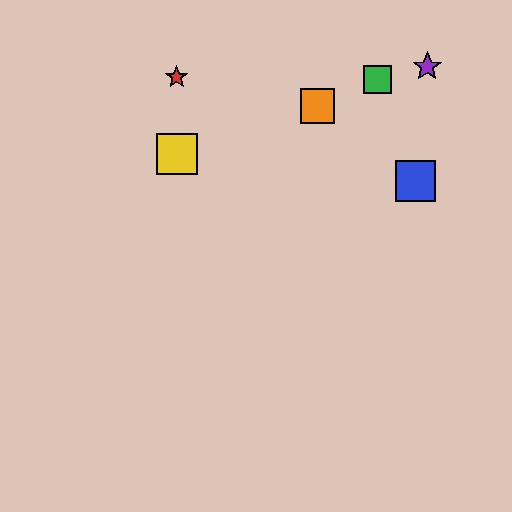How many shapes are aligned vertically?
2 shapes (the red star, the yellow square) are aligned vertically.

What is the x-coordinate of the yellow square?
The yellow square is at x≈177.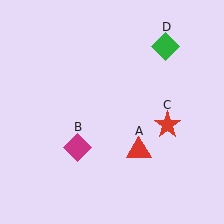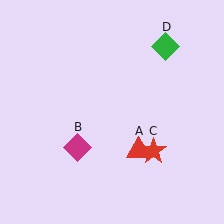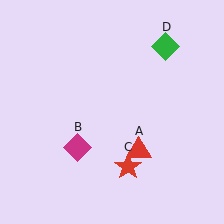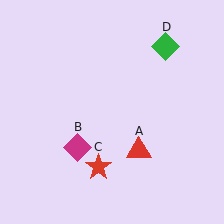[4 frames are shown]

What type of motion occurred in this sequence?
The red star (object C) rotated clockwise around the center of the scene.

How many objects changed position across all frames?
1 object changed position: red star (object C).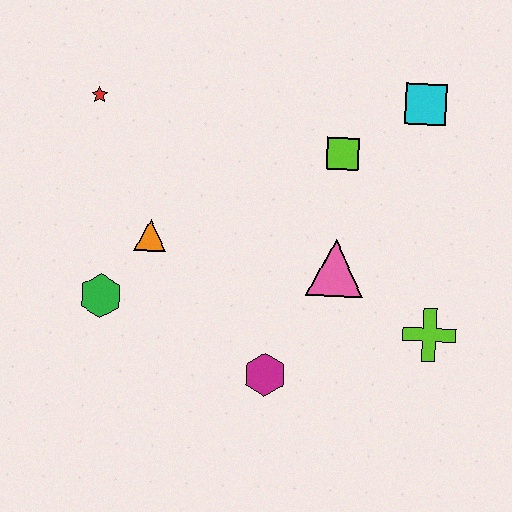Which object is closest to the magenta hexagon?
The pink triangle is closest to the magenta hexagon.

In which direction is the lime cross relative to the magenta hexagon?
The lime cross is to the right of the magenta hexagon.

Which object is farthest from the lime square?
The green hexagon is farthest from the lime square.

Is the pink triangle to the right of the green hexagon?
Yes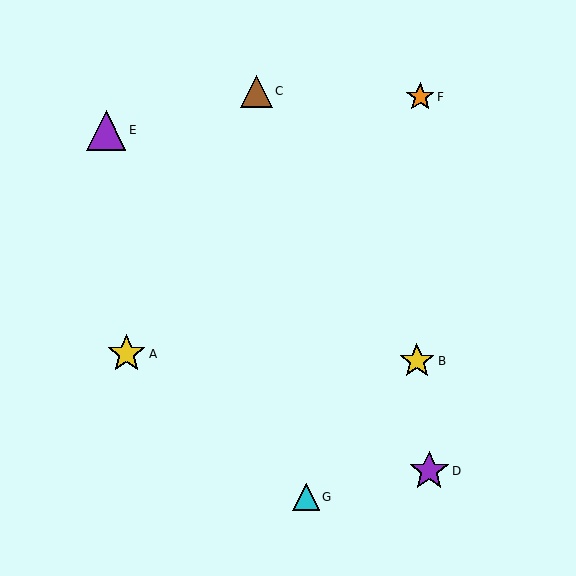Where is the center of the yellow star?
The center of the yellow star is at (417, 361).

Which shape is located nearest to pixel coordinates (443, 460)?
The purple star (labeled D) at (429, 471) is nearest to that location.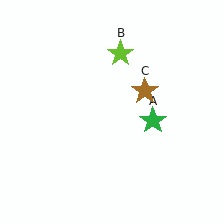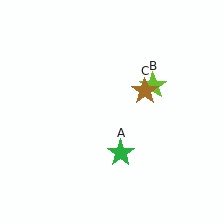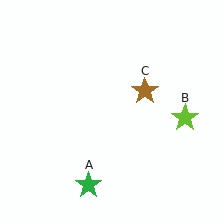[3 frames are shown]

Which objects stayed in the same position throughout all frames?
Brown star (object C) remained stationary.